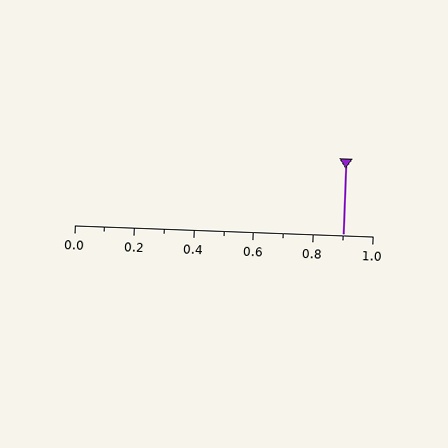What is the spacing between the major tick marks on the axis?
The major ticks are spaced 0.2 apart.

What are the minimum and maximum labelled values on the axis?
The axis runs from 0.0 to 1.0.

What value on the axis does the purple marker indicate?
The marker indicates approximately 0.9.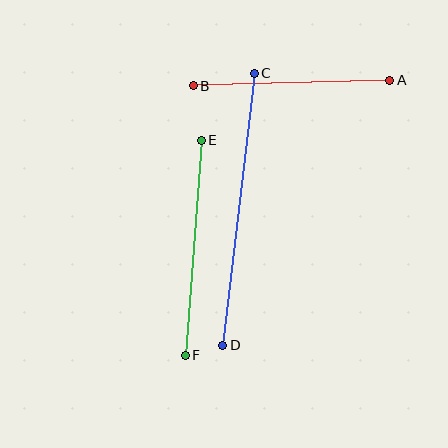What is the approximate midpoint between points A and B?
The midpoint is at approximately (292, 83) pixels.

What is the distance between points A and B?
The distance is approximately 197 pixels.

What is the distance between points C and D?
The distance is approximately 274 pixels.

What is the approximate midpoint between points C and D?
The midpoint is at approximately (238, 209) pixels.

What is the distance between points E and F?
The distance is approximately 216 pixels.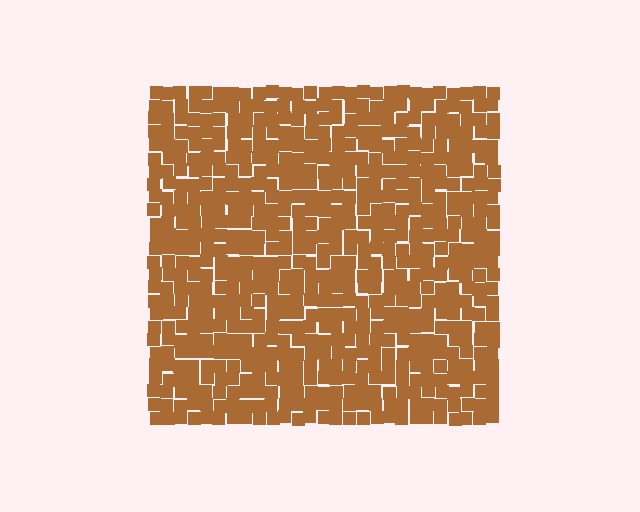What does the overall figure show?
The overall figure shows a square.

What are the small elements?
The small elements are squares.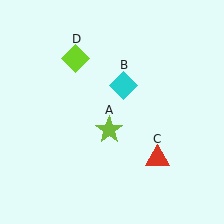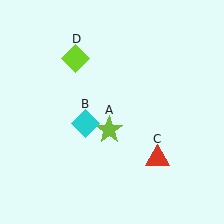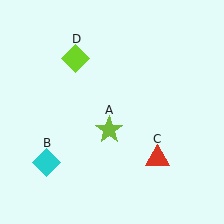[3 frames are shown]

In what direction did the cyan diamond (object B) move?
The cyan diamond (object B) moved down and to the left.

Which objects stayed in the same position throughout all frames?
Lime star (object A) and red triangle (object C) and lime diamond (object D) remained stationary.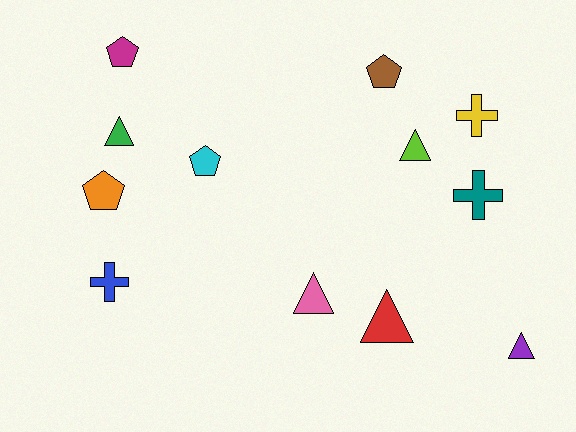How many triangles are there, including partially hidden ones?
There are 5 triangles.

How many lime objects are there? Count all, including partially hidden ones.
There is 1 lime object.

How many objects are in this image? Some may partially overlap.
There are 12 objects.